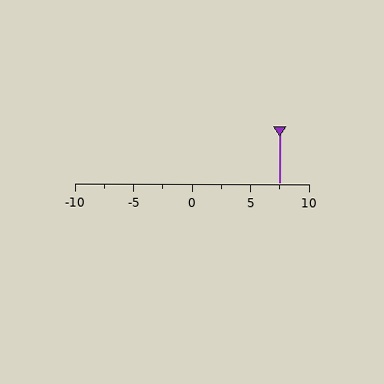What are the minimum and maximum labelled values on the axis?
The axis runs from -10 to 10.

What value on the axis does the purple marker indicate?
The marker indicates approximately 7.5.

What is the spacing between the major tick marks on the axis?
The major ticks are spaced 5 apart.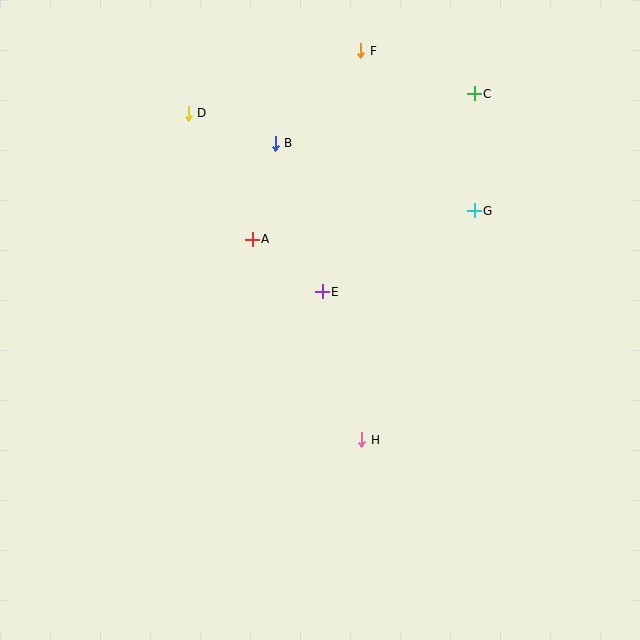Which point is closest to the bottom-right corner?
Point H is closest to the bottom-right corner.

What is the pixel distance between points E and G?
The distance between E and G is 172 pixels.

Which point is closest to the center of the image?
Point E at (322, 292) is closest to the center.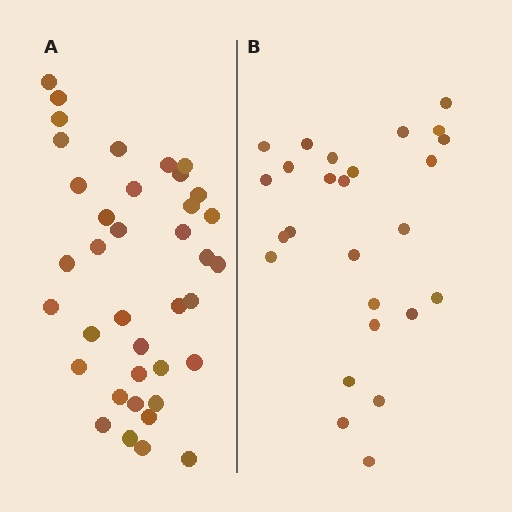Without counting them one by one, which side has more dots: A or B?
Region A (the left region) has more dots.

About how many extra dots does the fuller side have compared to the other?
Region A has roughly 12 or so more dots than region B.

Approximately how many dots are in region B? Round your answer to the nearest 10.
About 30 dots. (The exact count is 26, which rounds to 30.)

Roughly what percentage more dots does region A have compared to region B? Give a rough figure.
About 45% more.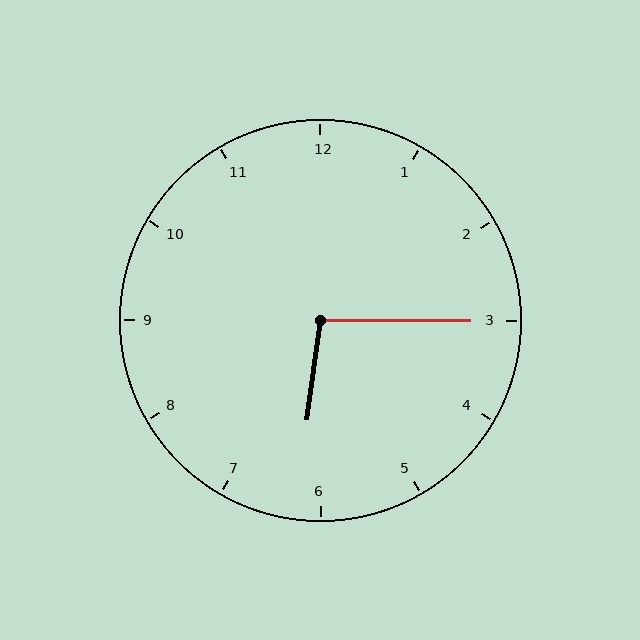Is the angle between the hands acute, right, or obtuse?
It is obtuse.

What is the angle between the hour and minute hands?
Approximately 98 degrees.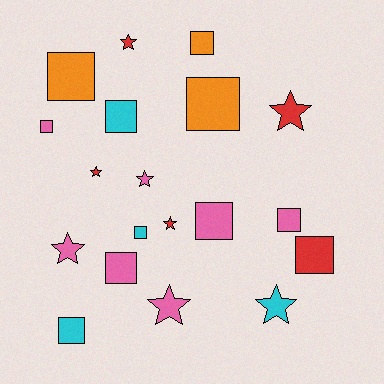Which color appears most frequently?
Pink, with 7 objects.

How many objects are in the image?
There are 19 objects.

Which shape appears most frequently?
Square, with 11 objects.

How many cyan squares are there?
There are 3 cyan squares.